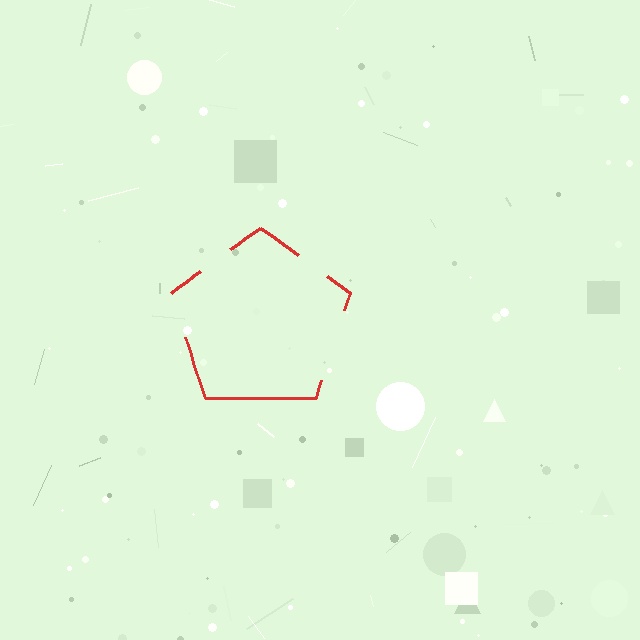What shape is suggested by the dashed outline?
The dashed outline suggests a pentagon.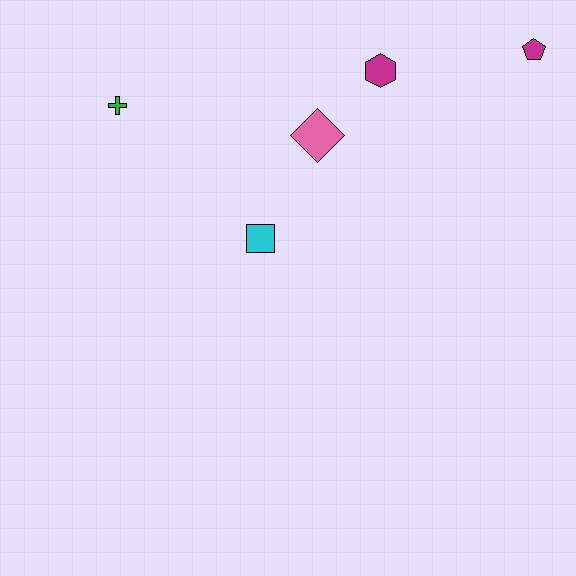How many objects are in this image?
There are 5 objects.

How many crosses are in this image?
There is 1 cross.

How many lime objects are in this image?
There are no lime objects.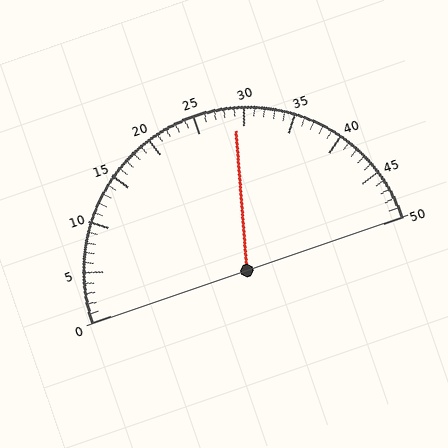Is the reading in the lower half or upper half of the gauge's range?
The reading is in the upper half of the range (0 to 50).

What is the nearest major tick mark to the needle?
The nearest major tick mark is 30.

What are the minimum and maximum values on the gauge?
The gauge ranges from 0 to 50.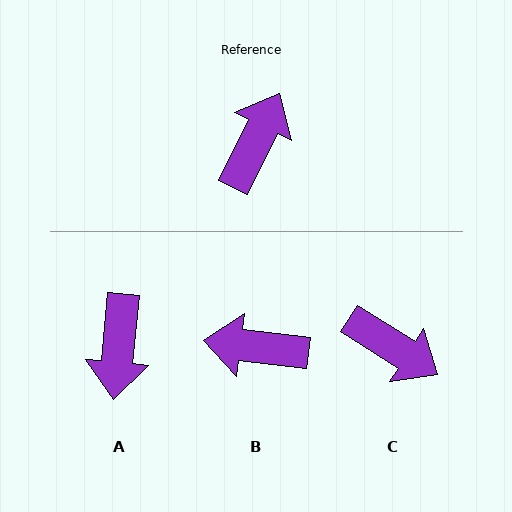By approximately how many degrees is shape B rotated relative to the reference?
Approximately 109 degrees counter-clockwise.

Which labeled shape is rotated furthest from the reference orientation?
A, about 159 degrees away.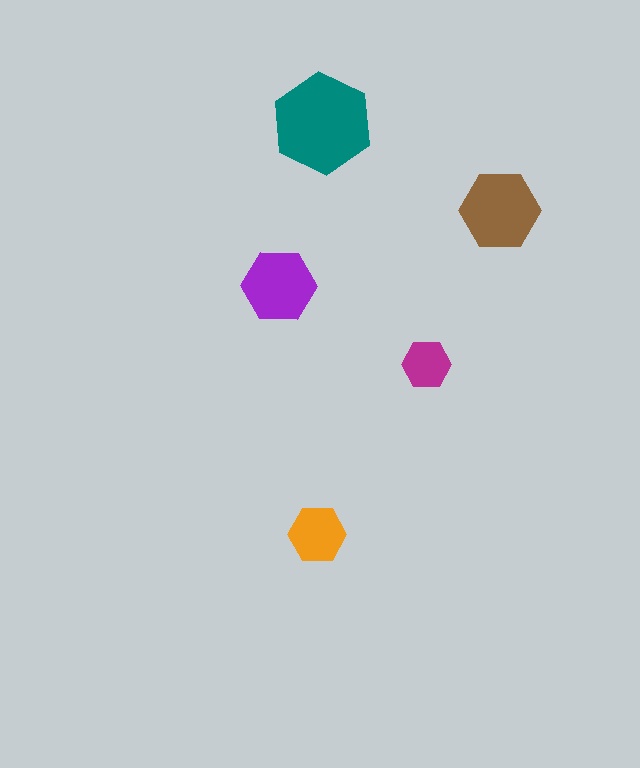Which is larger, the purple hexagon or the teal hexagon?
The teal one.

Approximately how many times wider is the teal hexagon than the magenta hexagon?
About 2 times wider.